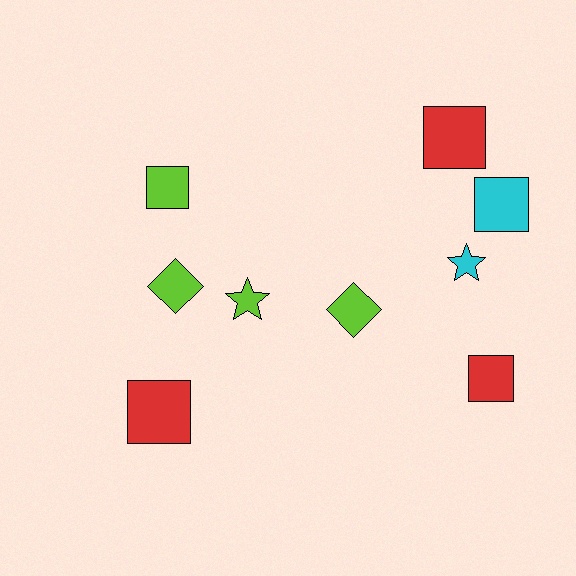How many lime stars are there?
There is 1 lime star.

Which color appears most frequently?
Lime, with 4 objects.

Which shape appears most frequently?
Square, with 5 objects.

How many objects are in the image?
There are 9 objects.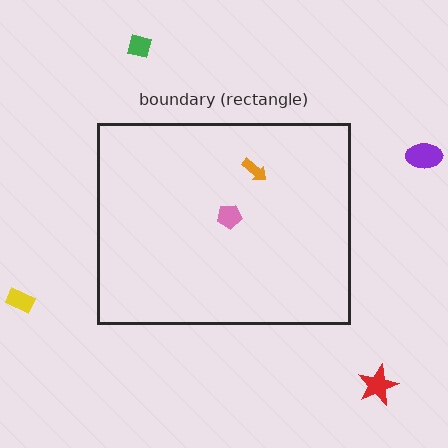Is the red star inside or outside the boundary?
Outside.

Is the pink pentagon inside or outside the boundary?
Inside.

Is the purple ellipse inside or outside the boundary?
Outside.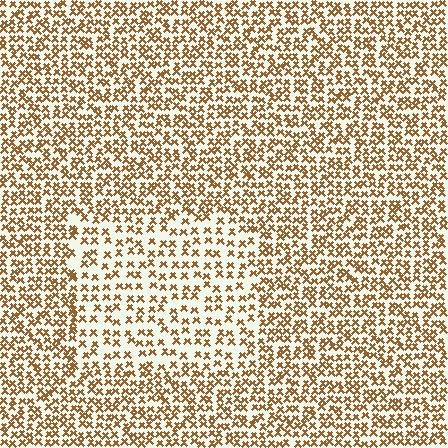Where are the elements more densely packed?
The elements are more densely packed outside the rectangle boundary.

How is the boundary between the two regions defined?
The boundary is defined by a change in element density (approximately 1.7x ratio). All elements are the same color, size, and shape.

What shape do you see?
I see a rectangle.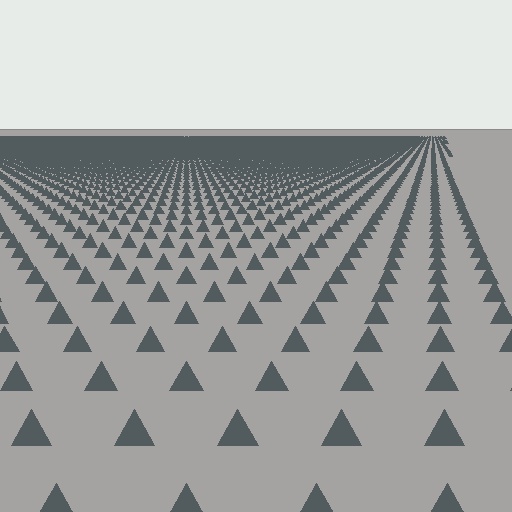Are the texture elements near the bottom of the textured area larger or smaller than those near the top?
Larger. Near the bottom, elements are closer to the viewer and appear at a bigger on-screen size.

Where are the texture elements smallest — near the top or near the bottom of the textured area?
Near the top.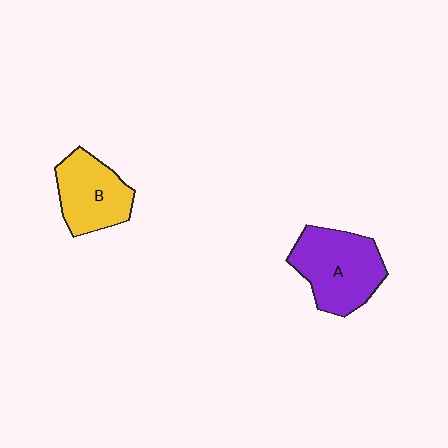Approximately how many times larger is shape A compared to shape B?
Approximately 1.3 times.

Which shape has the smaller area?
Shape B (yellow).